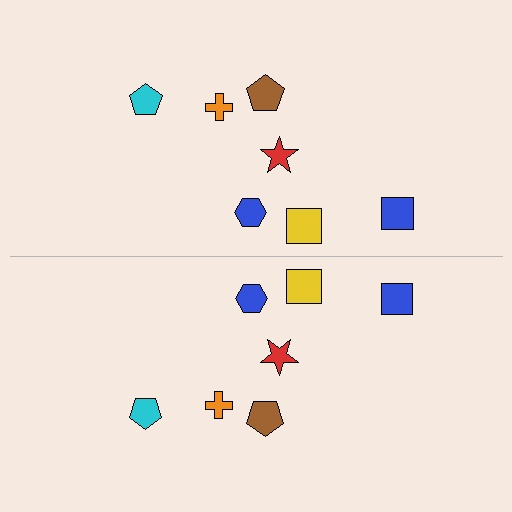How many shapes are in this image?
There are 14 shapes in this image.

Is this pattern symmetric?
Yes, this pattern has bilateral (reflection) symmetry.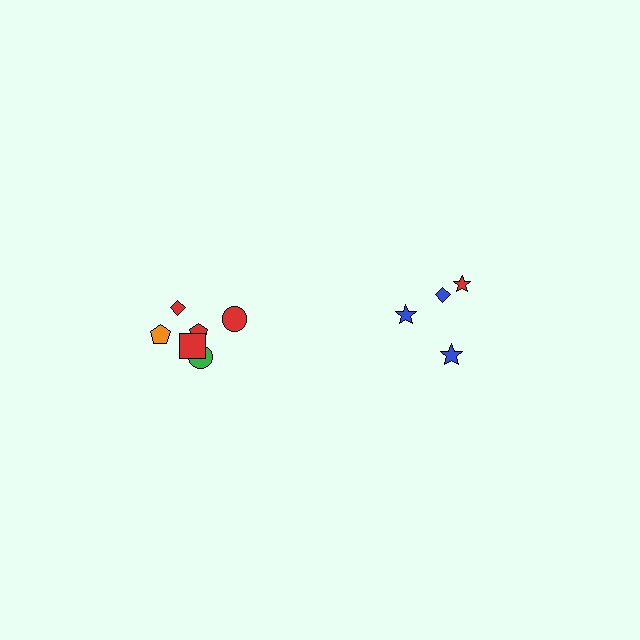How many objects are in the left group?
There are 6 objects.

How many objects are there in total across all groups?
There are 10 objects.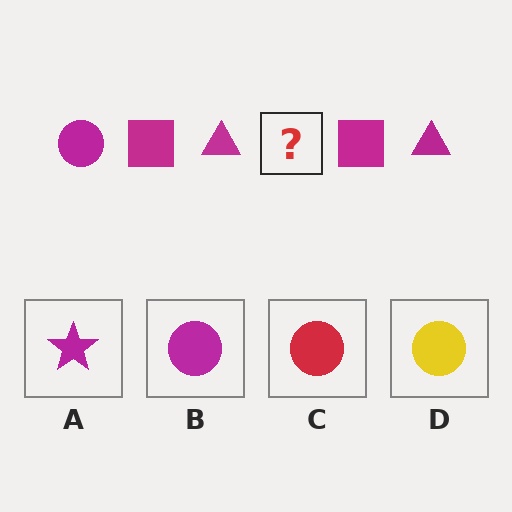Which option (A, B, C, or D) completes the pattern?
B.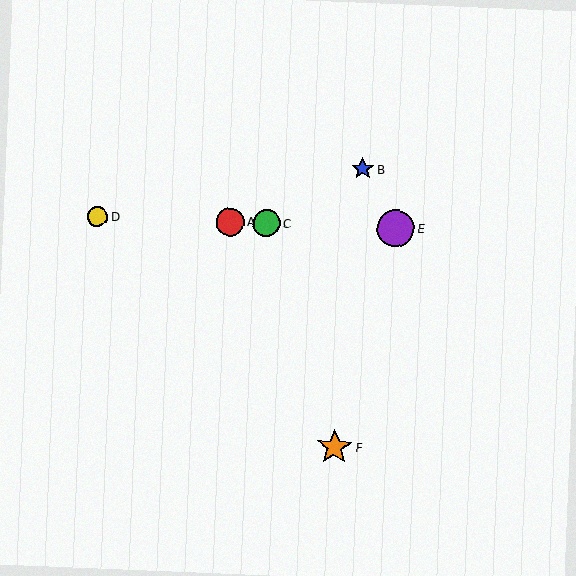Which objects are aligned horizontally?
Objects A, C, D, E are aligned horizontally.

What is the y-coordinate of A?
Object A is at y≈222.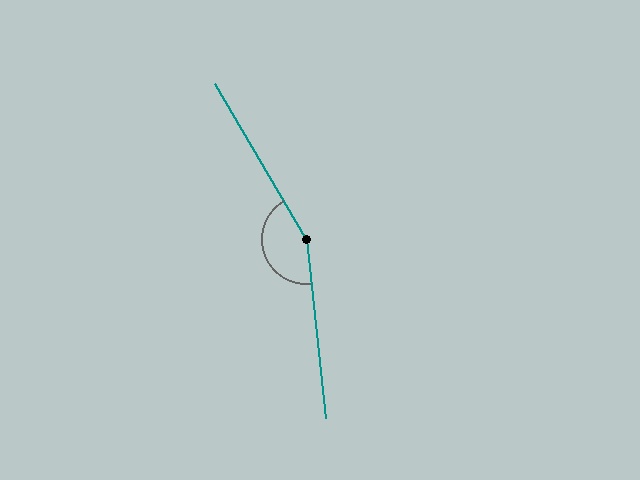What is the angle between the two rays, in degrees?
Approximately 155 degrees.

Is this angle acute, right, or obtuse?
It is obtuse.